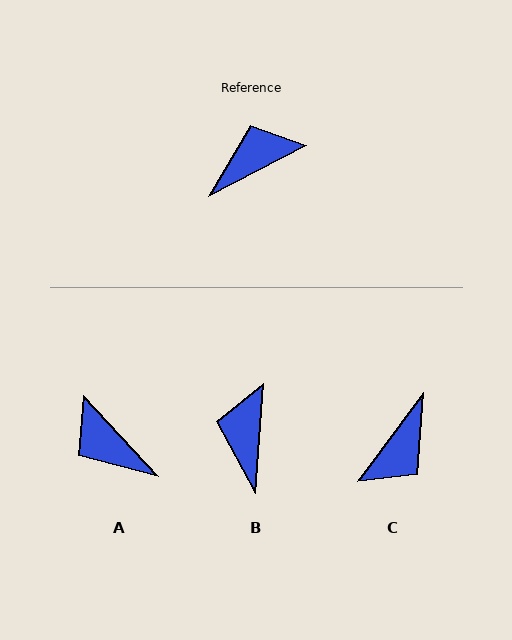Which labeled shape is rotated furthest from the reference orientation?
C, about 154 degrees away.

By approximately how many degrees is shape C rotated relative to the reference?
Approximately 154 degrees clockwise.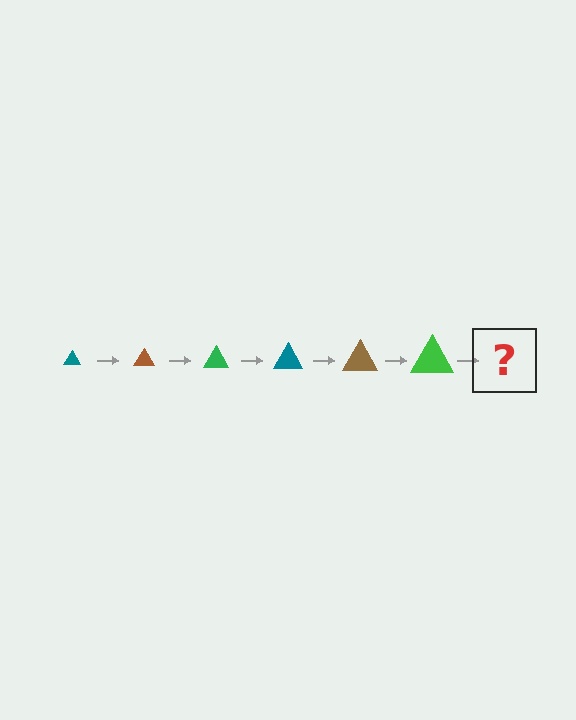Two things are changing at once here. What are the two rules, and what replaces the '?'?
The two rules are that the triangle grows larger each step and the color cycles through teal, brown, and green. The '?' should be a teal triangle, larger than the previous one.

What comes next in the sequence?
The next element should be a teal triangle, larger than the previous one.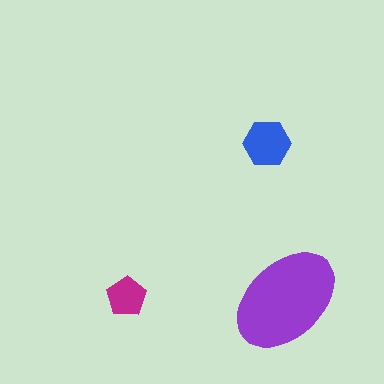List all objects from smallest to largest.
The magenta pentagon, the blue hexagon, the purple ellipse.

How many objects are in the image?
There are 3 objects in the image.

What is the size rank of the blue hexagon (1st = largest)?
2nd.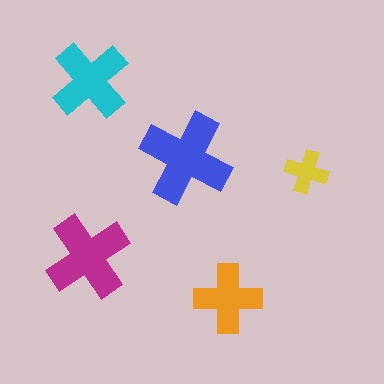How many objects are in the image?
There are 5 objects in the image.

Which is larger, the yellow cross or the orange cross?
The orange one.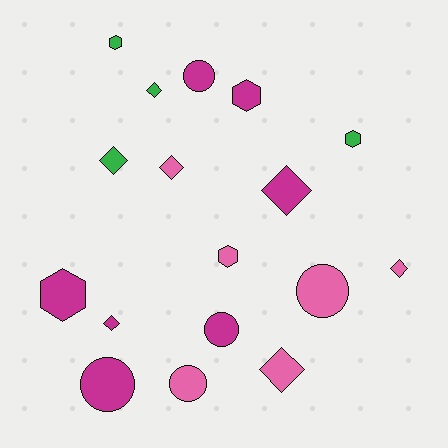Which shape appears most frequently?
Diamond, with 7 objects.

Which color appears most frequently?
Magenta, with 7 objects.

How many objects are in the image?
There are 17 objects.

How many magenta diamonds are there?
There are 2 magenta diamonds.